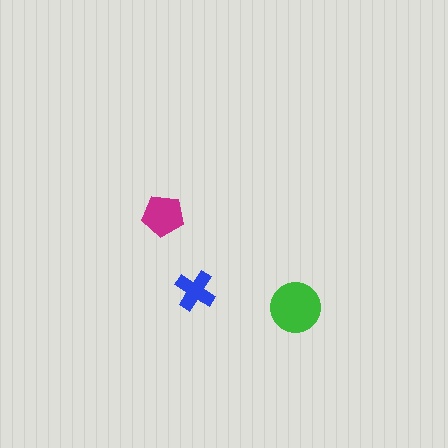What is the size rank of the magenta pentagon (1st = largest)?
2nd.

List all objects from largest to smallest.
The green circle, the magenta pentagon, the blue cross.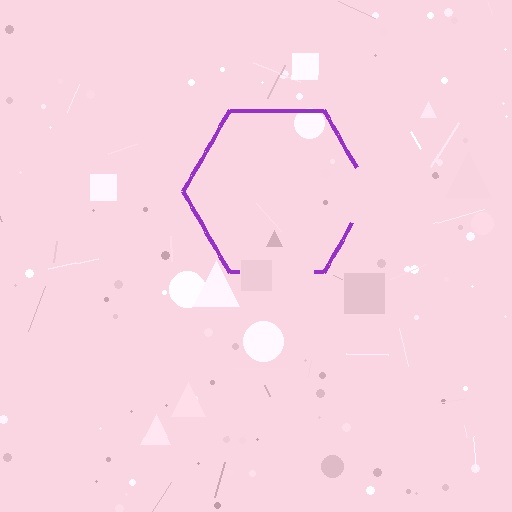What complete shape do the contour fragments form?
The contour fragments form a hexagon.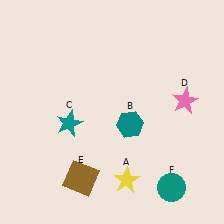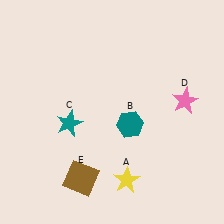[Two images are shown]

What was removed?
The teal circle (F) was removed in Image 2.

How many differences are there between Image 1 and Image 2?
There is 1 difference between the two images.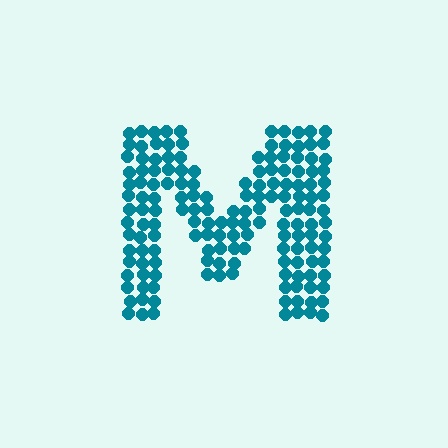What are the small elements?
The small elements are circles.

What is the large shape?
The large shape is the letter M.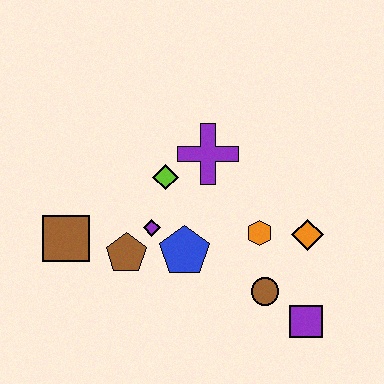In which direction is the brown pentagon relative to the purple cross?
The brown pentagon is below the purple cross.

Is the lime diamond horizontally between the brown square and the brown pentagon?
No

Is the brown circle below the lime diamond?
Yes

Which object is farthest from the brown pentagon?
The purple square is farthest from the brown pentagon.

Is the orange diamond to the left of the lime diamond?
No